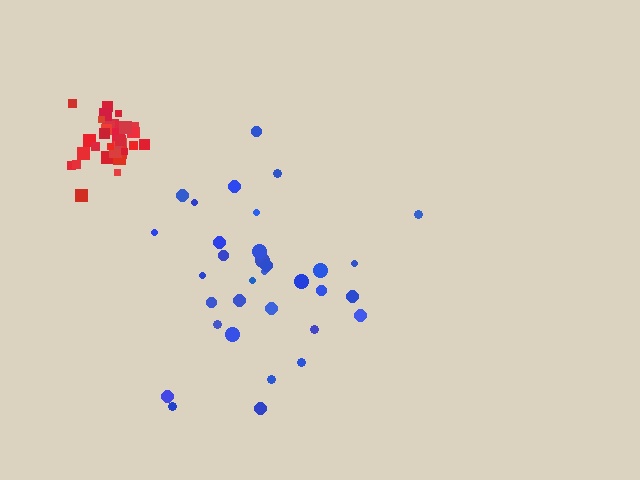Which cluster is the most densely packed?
Red.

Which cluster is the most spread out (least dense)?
Blue.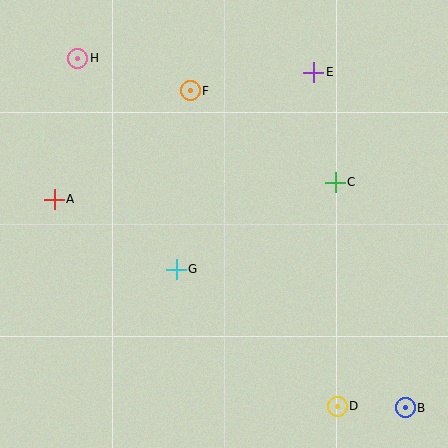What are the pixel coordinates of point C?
Point C is at (335, 182).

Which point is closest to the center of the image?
Point G at (176, 269) is closest to the center.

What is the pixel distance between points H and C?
The distance between H and C is 286 pixels.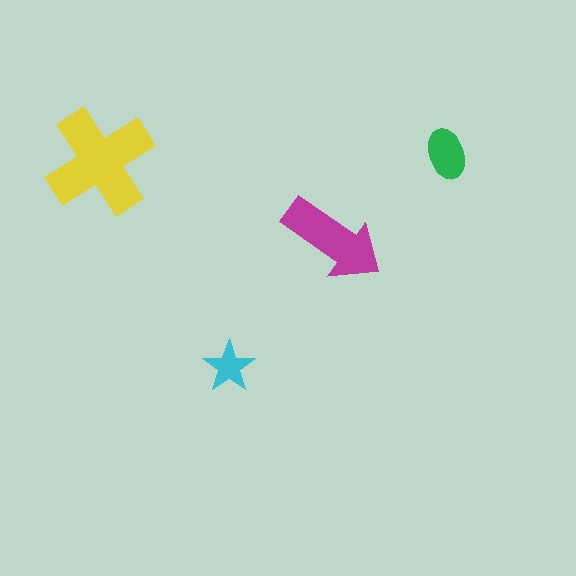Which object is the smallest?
The cyan star.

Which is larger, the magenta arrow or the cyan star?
The magenta arrow.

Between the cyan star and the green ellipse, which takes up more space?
The green ellipse.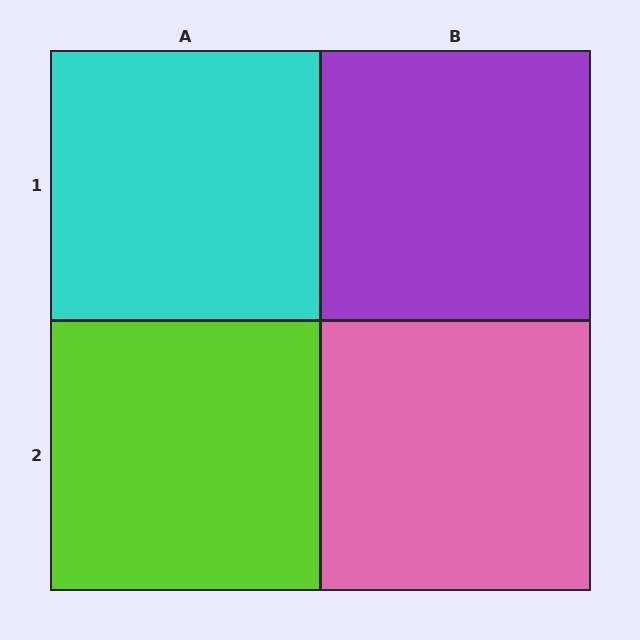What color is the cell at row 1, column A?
Cyan.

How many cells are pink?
1 cell is pink.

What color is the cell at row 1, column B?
Purple.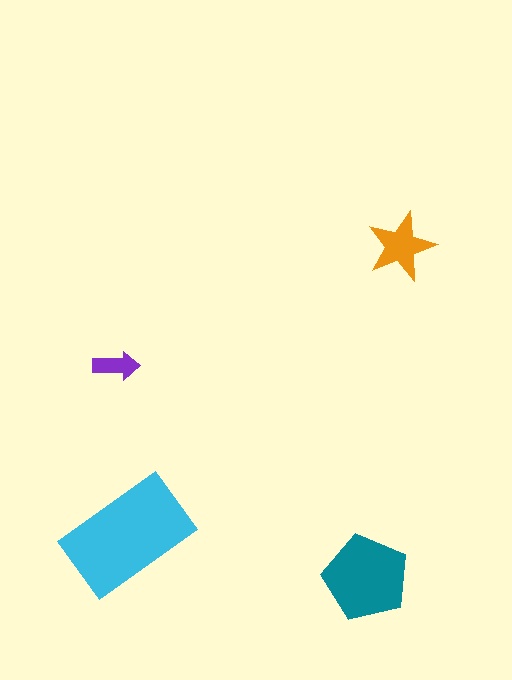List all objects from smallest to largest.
The purple arrow, the orange star, the teal pentagon, the cyan rectangle.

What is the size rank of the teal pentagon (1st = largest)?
2nd.